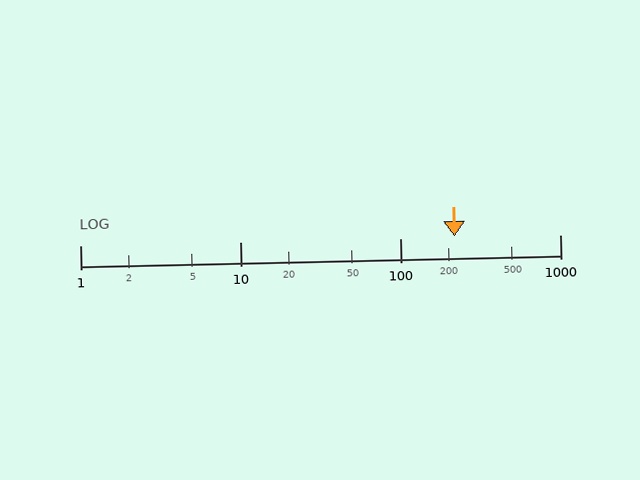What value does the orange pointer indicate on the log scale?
The pointer indicates approximately 220.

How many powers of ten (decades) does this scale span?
The scale spans 3 decades, from 1 to 1000.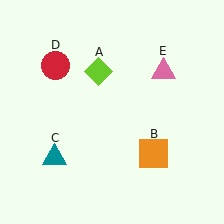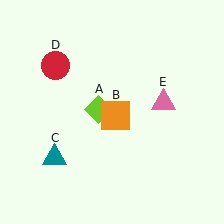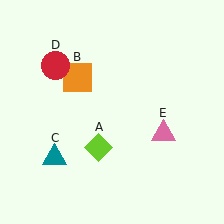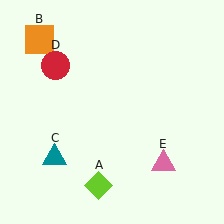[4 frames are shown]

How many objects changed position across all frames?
3 objects changed position: lime diamond (object A), orange square (object B), pink triangle (object E).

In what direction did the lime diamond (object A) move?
The lime diamond (object A) moved down.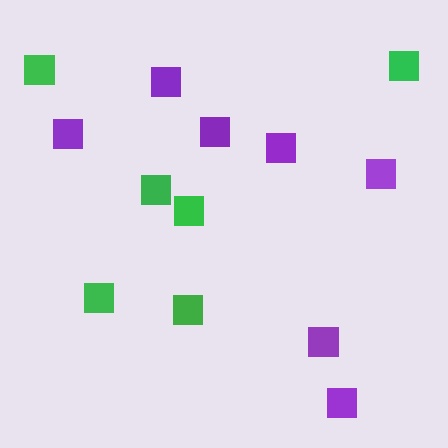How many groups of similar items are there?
There are 2 groups: one group of purple squares (7) and one group of green squares (6).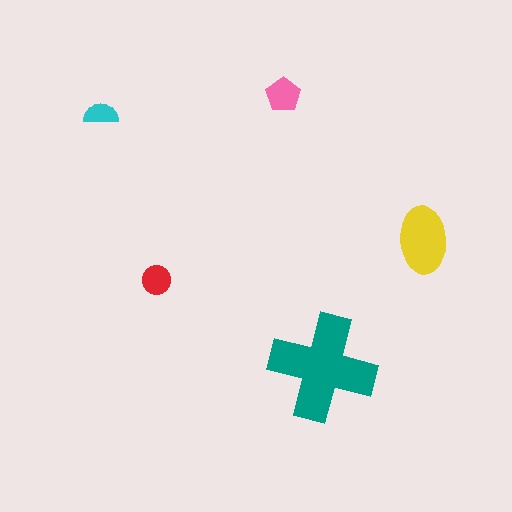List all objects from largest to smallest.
The teal cross, the yellow ellipse, the pink pentagon, the red circle, the cyan semicircle.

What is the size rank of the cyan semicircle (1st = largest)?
5th.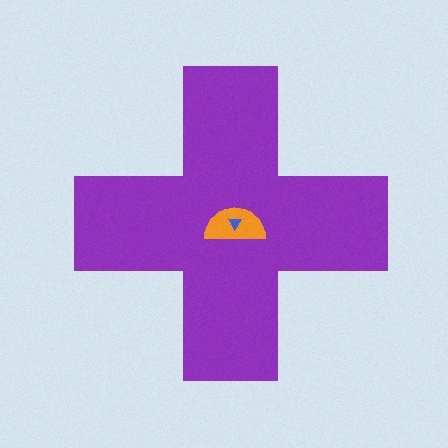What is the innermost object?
The blue triangle.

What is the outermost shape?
The purple cross.